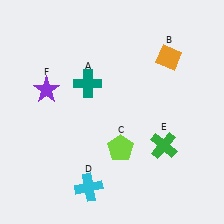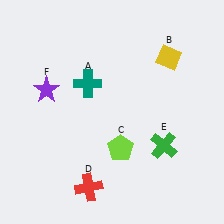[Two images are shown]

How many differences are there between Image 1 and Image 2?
There are 2 differences between the two images.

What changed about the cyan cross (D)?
In Image 1, D is cyan. In Image 2, it changed to red.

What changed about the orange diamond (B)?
In Image 1, B is orange. In Image 2, it changed to yellow.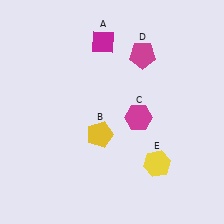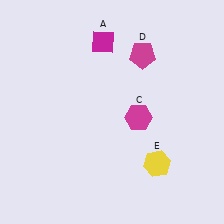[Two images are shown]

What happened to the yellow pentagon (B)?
The yellow pentagon (B) was removed in Image 2. It was in the bottom-left area of Image 1.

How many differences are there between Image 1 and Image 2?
There is 1 difference between the two images.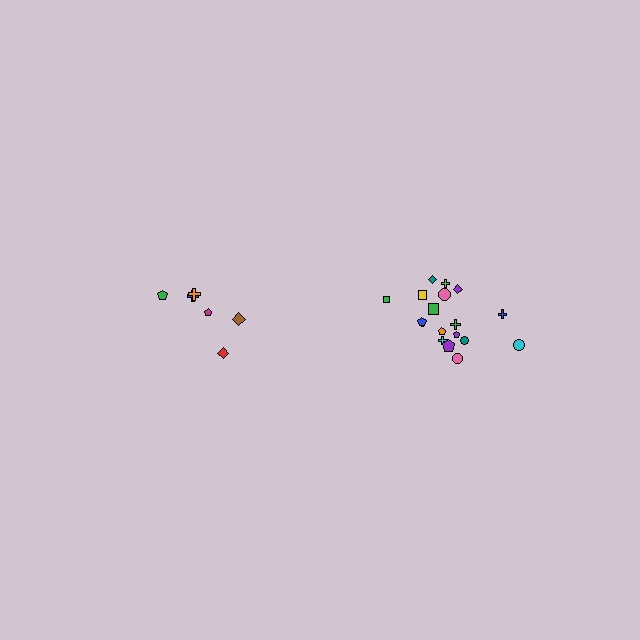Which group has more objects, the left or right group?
The right group.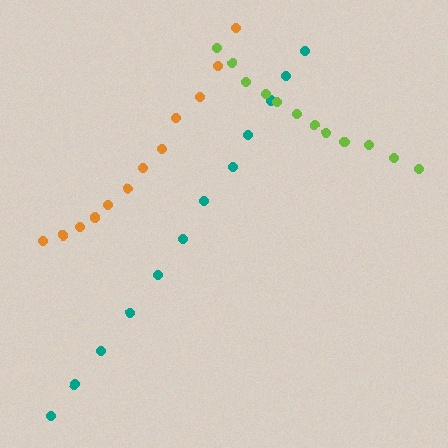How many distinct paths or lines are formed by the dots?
There are 3 distinct paths.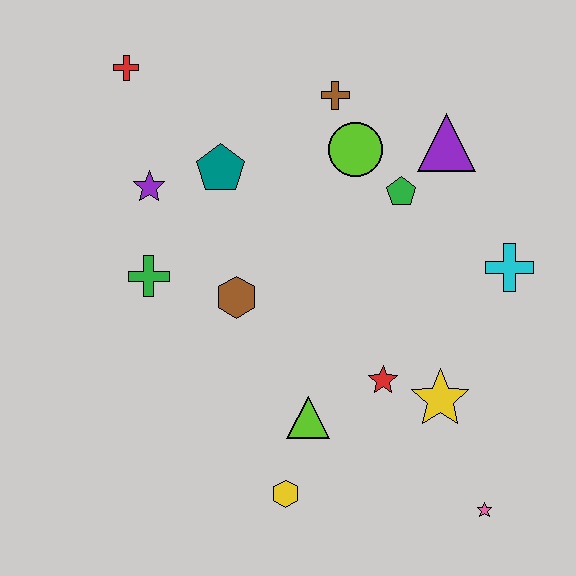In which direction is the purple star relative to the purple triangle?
The purple star is to the left of the purple triangle.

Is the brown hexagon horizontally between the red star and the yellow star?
No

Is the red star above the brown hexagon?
No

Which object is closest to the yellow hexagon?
The lime triangle is closest to the yellow hexagon.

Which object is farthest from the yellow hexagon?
The red cross is farthest from the yellow hexagon.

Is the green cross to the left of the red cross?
No